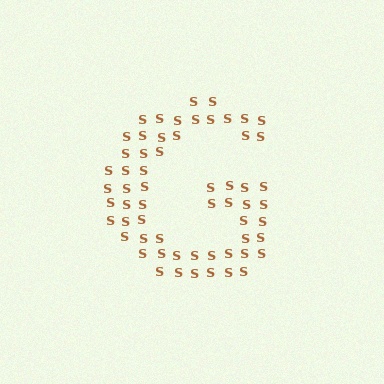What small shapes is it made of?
It is made of small letter S's.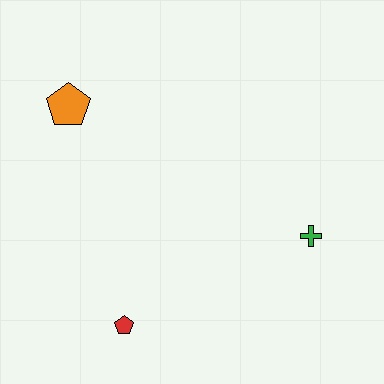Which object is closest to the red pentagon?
The green cross is closest to the red pentagon.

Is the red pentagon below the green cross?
Yes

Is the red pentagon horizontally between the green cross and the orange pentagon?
Yes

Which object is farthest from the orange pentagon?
The green cross is farthest from the orange pentagon.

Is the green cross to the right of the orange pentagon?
Yes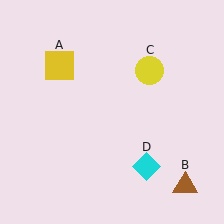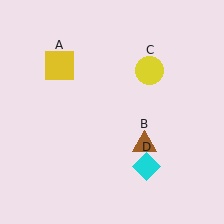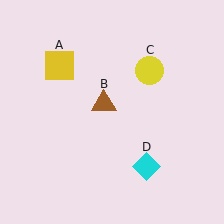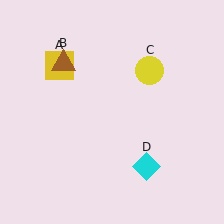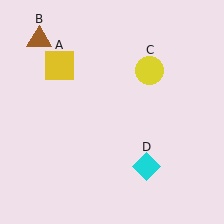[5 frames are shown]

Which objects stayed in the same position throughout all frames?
Yellow square (object A) and yellow circle (object C) and cyan diamond (object D) remained stationary.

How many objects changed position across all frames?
1 object changed position: brown triangle (object B).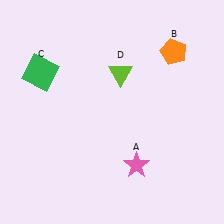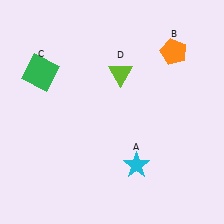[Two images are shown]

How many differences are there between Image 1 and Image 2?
There is 1 difference between the two images.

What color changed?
The star (A) changed from pink in Image 1 to cyan in Image 2.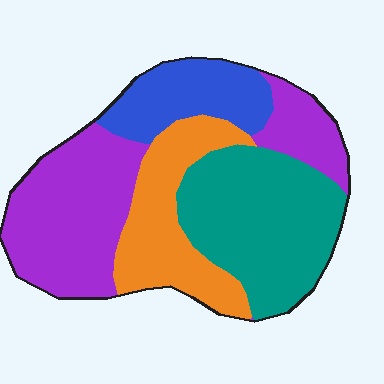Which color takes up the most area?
Purple, at roughly 35%.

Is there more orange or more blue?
Orange.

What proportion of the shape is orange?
Orange covers 20% of the shape.